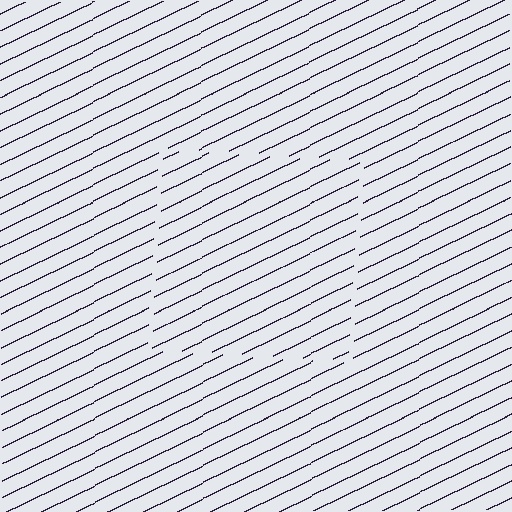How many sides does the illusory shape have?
4 sides — the line-ends trace a square.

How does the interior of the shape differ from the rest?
The interior of the shape contains the same grating, shifted by half a period — the contour is defined by the phase discontinuity where line-ends from the inner and outer gratings abut.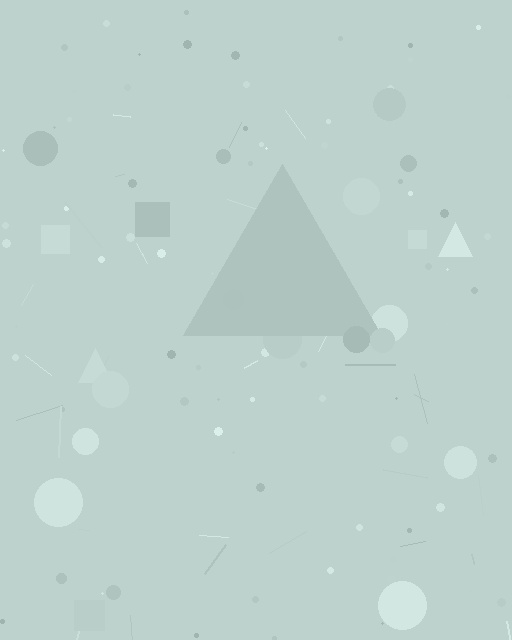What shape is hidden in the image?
A triangle is hidden in the image.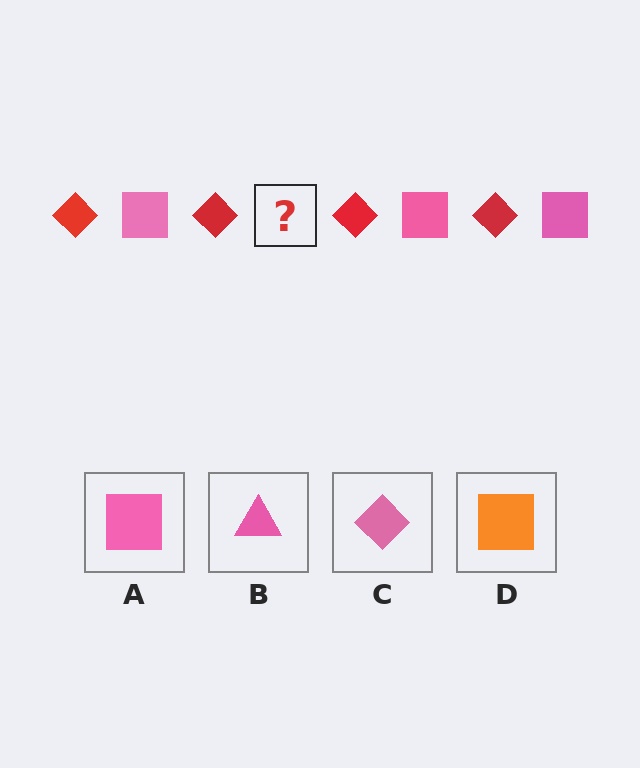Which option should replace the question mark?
Option A.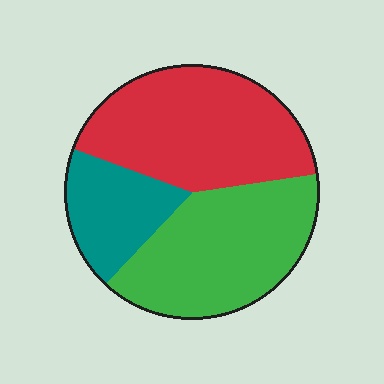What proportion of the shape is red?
Red covers 42% of the shape.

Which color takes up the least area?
Teal, at roughly 20%.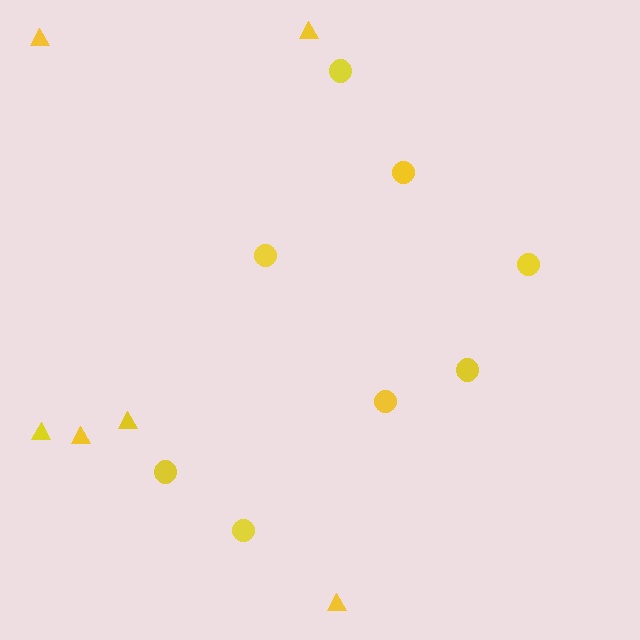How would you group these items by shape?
There are 2 groups: one group of circles (8) and one group of triangles (6).